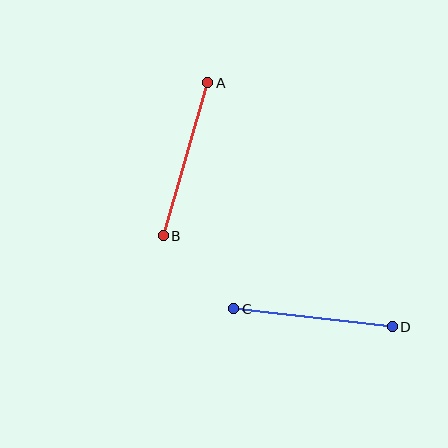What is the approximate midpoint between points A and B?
The midpoint is at approximately (185, 159) pixels.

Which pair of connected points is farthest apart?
Points C and D are farthest apart.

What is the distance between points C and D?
The distance is approximately 160 pixels.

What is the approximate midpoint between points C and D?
The midpoint is at approximately (313, 318) pixels.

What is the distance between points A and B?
The distance is approximately 159 pixels.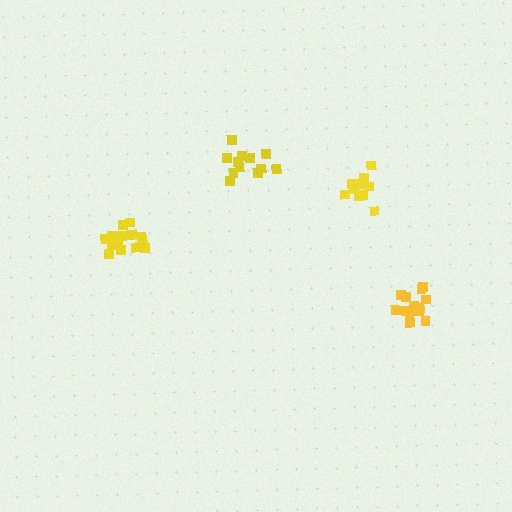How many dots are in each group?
Group 1: 14 dots, Group 2: 16 dots, Group 3: 13 dots, Group 4: 11 dots (54 total).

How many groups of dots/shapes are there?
There are 4 groups.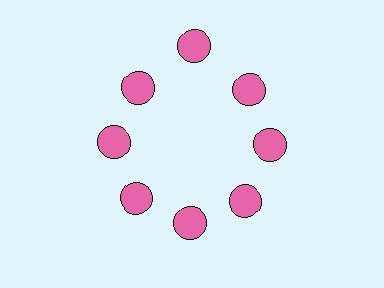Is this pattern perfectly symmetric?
No. The 8 pink circles are arranged in a ring, but one element near the 12 o'clock position is pushed outward from the center, breaking the 8-fold rotational symmetry.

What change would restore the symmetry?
The symmetry would be restored by moving it inward, back onto the ring so that all 8 circles sit at equal angles and equal distance from the center.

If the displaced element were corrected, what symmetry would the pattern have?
It would have 8-fold rotational symmetry — the pattern would map onto itself every 45 degrees.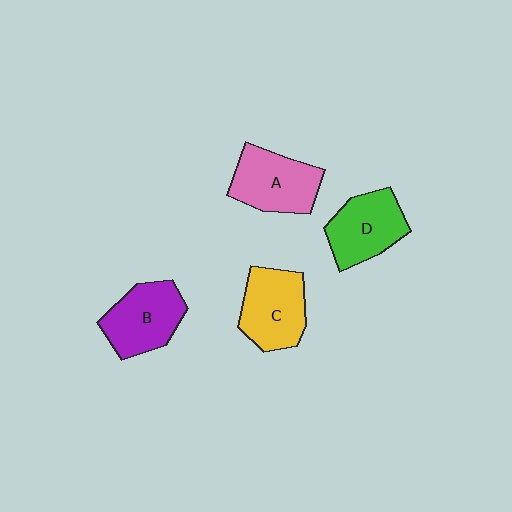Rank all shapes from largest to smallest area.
From largest to smallest: A (pink), C (yellow), B (purple), D (green).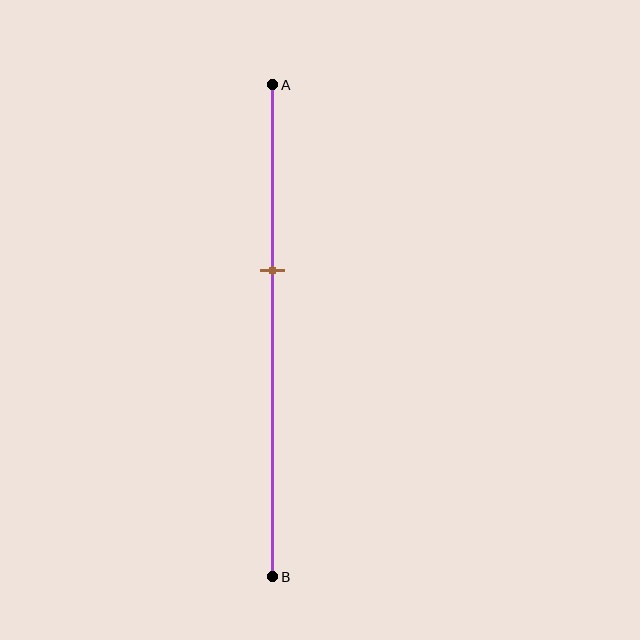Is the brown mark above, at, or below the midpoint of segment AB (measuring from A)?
The brown mark is above the midpoint of segment AB.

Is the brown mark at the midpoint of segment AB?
No, the mark is at about 40% from A, not at the 50% midpoint.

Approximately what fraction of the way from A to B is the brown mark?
The brown mark is approximately 40% of the way from A to B.